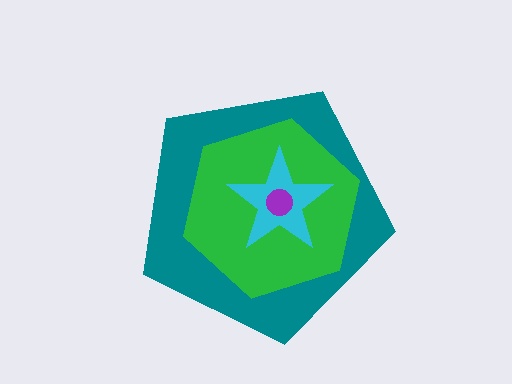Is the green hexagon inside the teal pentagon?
Yes.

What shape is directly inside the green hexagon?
The cyan star.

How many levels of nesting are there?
4.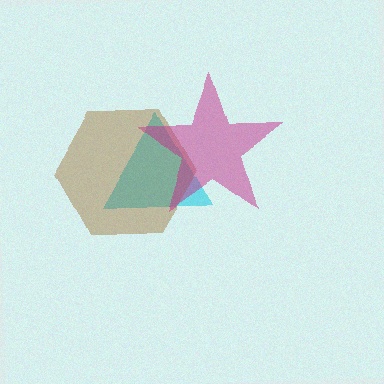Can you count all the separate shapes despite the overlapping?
Yes, there are 3 separate shapes.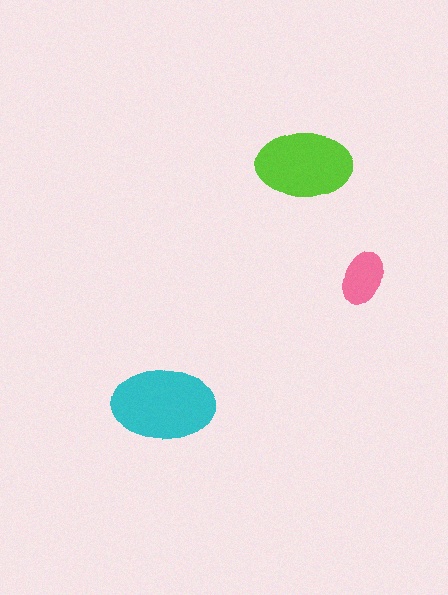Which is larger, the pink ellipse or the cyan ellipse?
The cyan one.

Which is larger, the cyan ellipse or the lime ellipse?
The cyan one.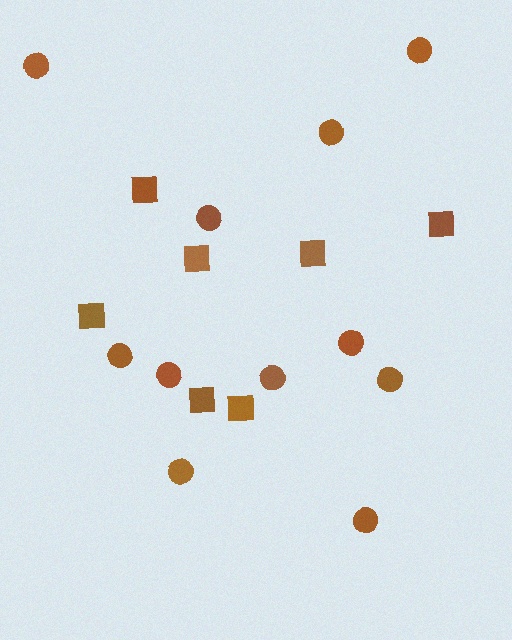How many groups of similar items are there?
There are 2 groups: one group of circles (11) and one group of squares (7).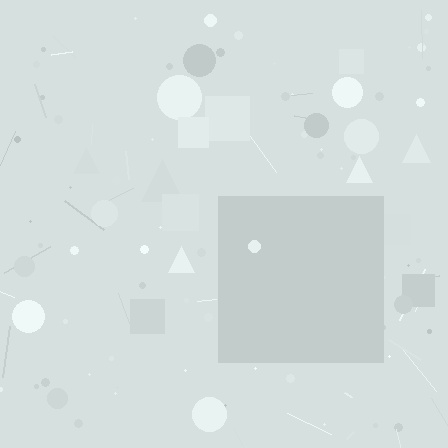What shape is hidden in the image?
A square is hidden in the image.